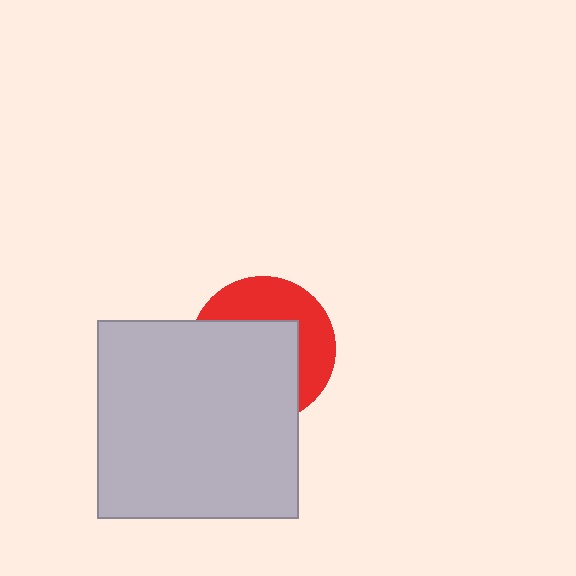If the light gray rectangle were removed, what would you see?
You would see the complete red circle.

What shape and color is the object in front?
The object in front is a light gray rectangle.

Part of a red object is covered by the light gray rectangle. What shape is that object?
It is a circle.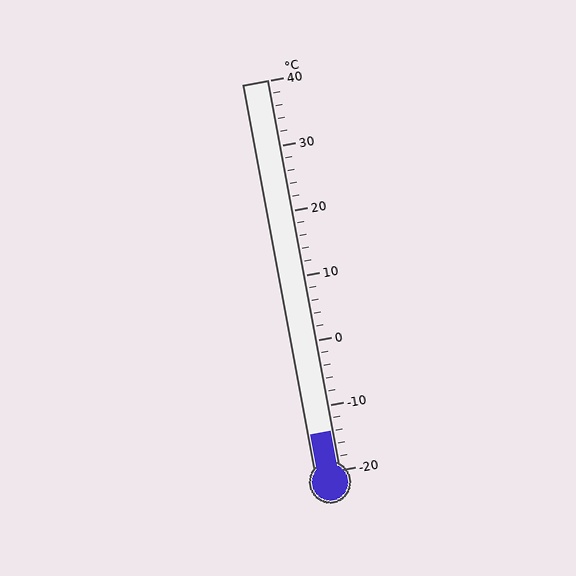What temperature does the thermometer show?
The thermometer shows approximately -14°C.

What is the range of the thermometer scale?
The thermometer scale ranges from -20°C to 40°C.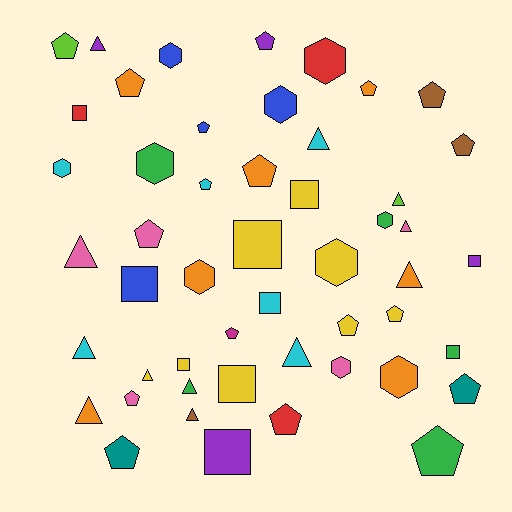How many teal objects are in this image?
There are 2 teal objects.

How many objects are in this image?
There are 50 objects.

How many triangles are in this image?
There are 12 triangles.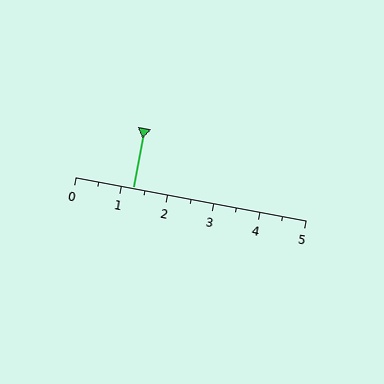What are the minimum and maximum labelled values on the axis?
The axis runs from 0 to 5.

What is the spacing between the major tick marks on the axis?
The major ticks are spaced 1 apart.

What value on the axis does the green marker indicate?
The marker indicates approximately 1.2.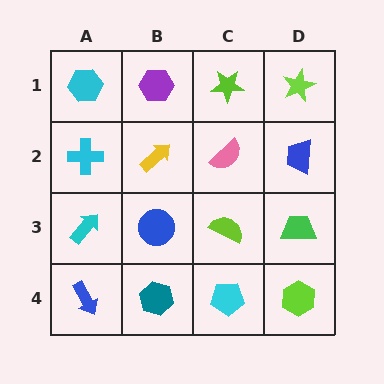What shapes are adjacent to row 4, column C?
A lime semicircle (row 3, column C), a teal hexagon (row 4, column B), a lime hexagon (row 4, column D).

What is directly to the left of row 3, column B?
A cyan arrow.